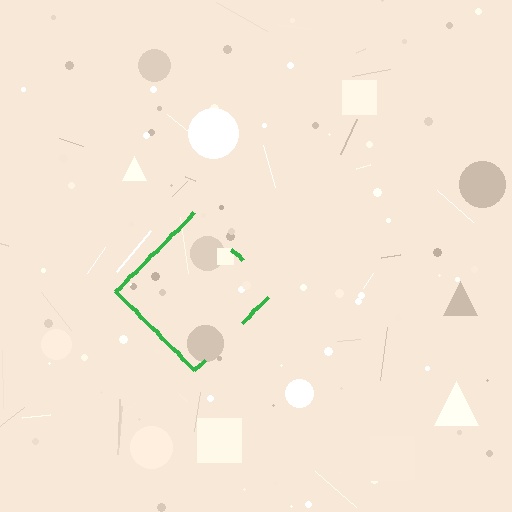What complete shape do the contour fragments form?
The contour fragments form a diamond.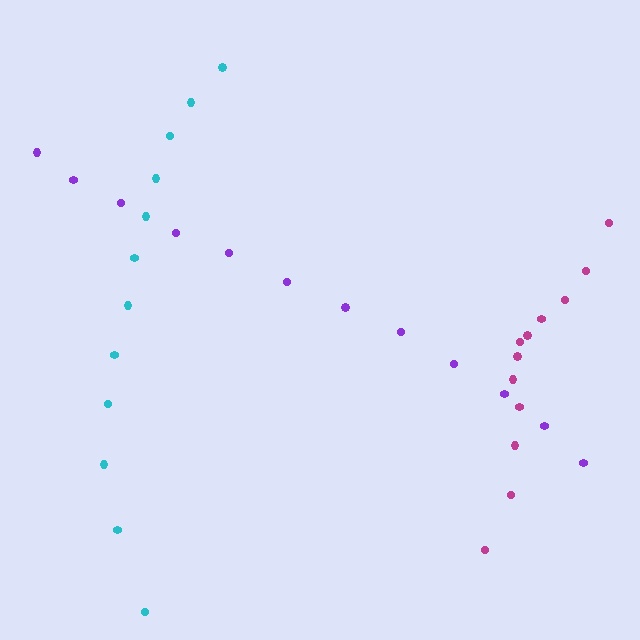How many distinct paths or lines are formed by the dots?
There are 3 distinct paths.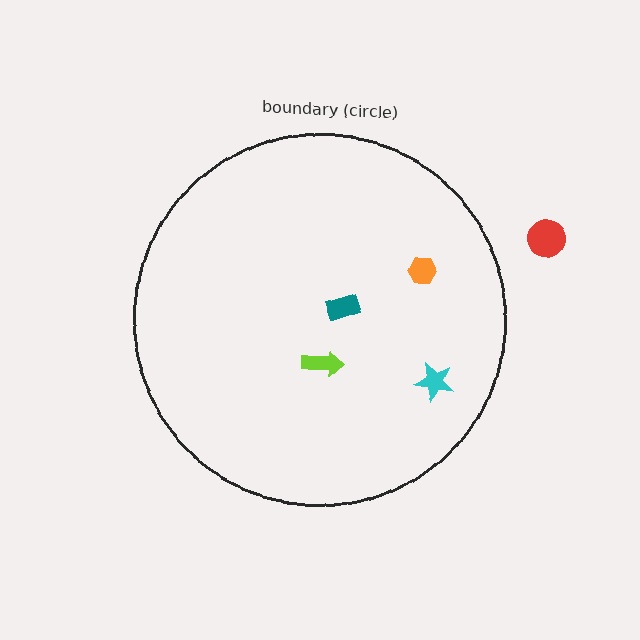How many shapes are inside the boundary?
4 inside, 1 outside.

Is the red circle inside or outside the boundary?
Outside.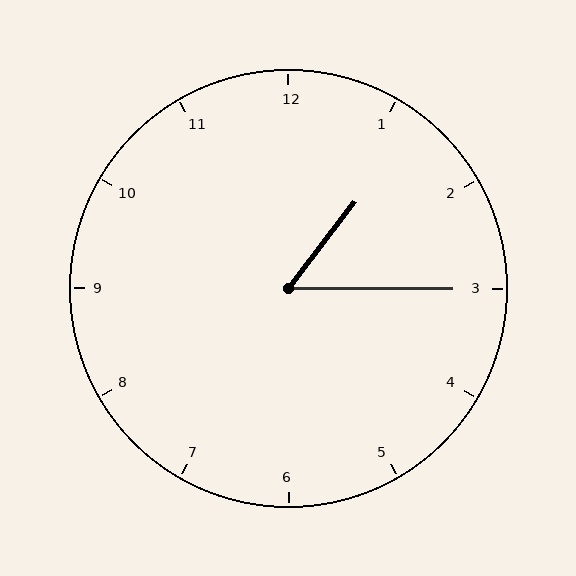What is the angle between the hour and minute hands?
Approximately 52 degrees.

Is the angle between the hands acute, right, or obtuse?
It is acute.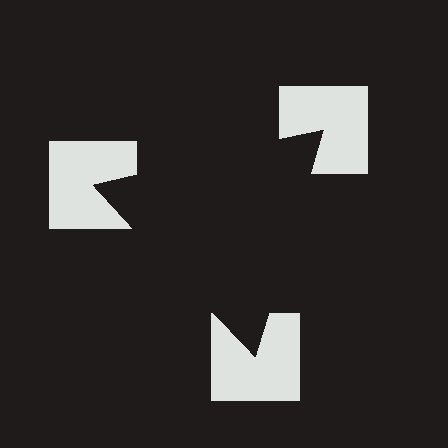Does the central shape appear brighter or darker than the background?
It typically appears slightly darker than the background, even though no actual brightness change is drawn.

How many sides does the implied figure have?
3 sides.